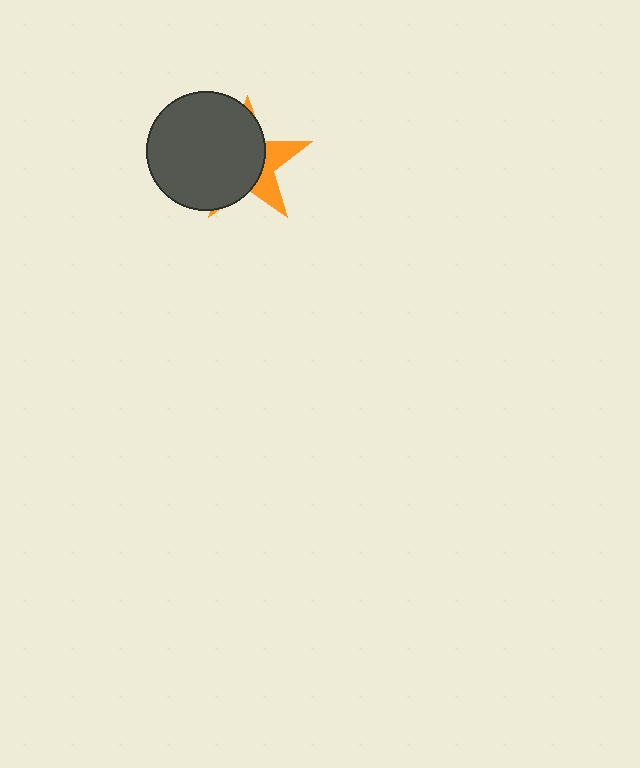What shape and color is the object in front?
The object in front is a dark gray circle.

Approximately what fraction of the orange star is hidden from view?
Roughly 67% of the orange star is hidden behind the dark gray circle.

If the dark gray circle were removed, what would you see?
You would see the complete orange star.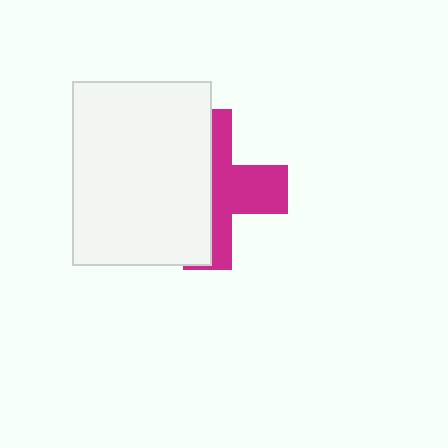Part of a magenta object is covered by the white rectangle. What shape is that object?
It is a cross.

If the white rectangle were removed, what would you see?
You would see the complete magenta cross.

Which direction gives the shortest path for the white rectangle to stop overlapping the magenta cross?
Moving left gives the shortest separation.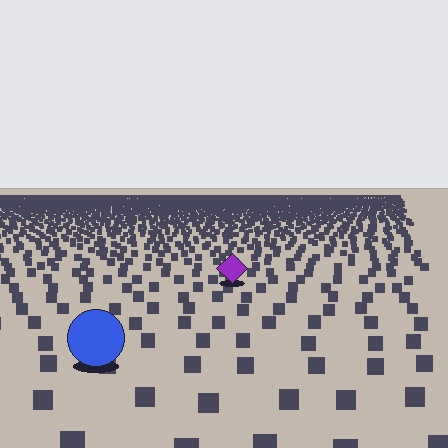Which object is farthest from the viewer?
The purple diamond is farthest from the viewer. It appears smaller and the ground texture around it is denser.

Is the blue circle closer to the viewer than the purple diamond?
Yes. The blue circle is closer — you can tell from the texture gradient: the ground texture is coarser near it.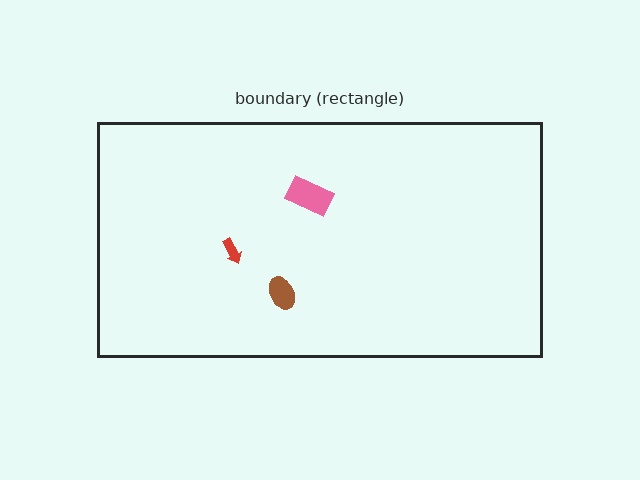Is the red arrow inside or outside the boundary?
Inside.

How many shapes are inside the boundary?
3 inside, 0 outside.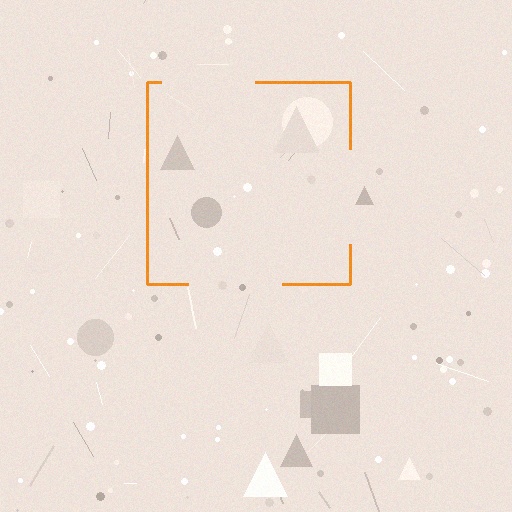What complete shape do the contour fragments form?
The contour fragments form a square.